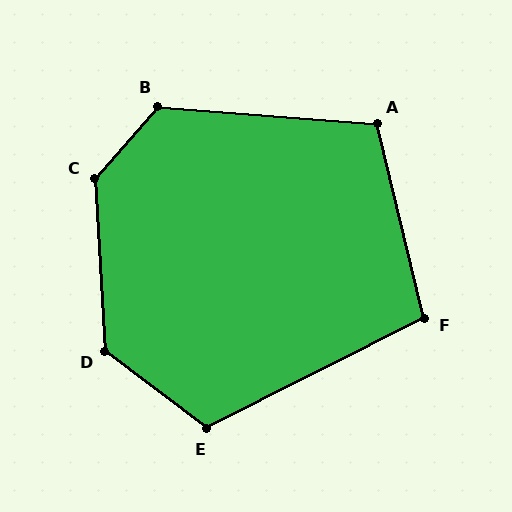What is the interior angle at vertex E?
Approximately 116 degrees (obtuse).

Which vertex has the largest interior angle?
C, at approximately 136 degrees.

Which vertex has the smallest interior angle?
F, at approximately 103 degrees.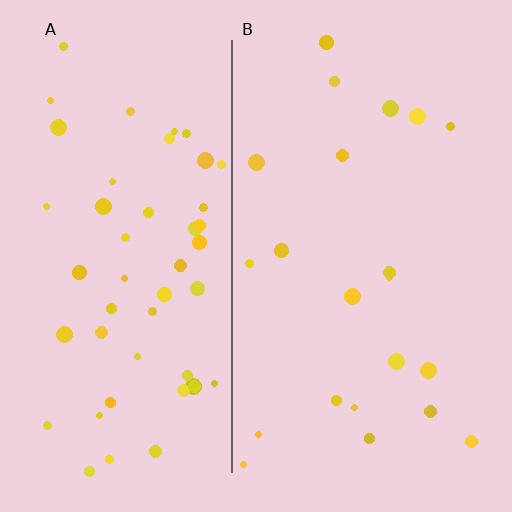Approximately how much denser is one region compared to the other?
Approximately 2.4× — region A over region B.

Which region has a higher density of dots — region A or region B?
A (the left).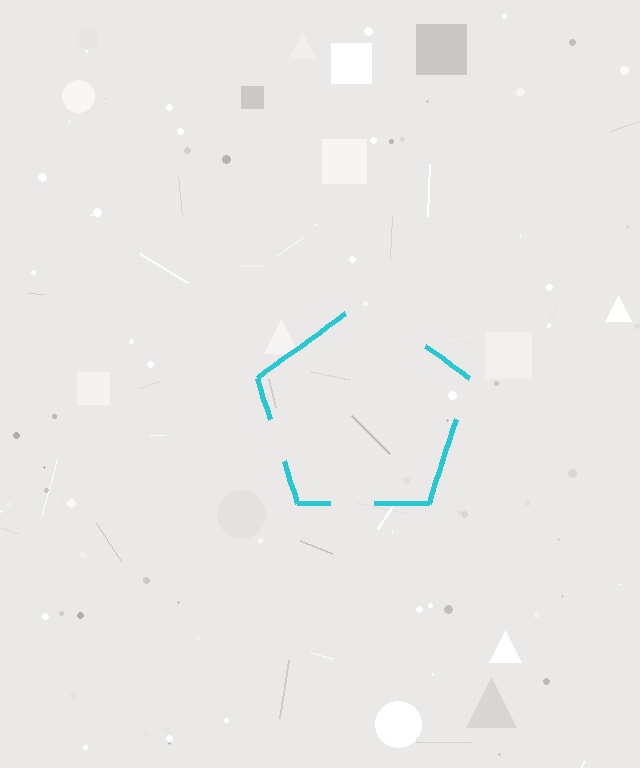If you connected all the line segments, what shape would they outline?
They would outline a pentagon.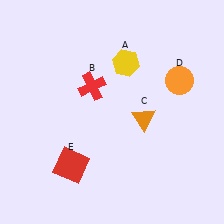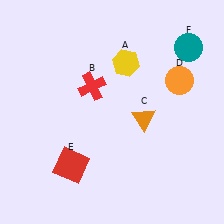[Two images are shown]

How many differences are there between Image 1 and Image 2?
There is 1 difference between the two images.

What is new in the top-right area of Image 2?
A teal circle (F) was added in the top-right area of Image 2.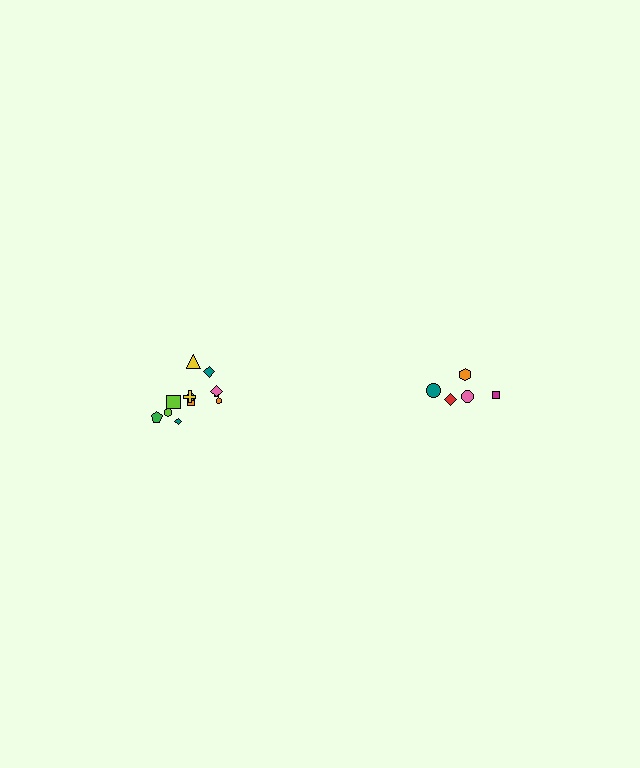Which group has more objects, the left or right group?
The left group.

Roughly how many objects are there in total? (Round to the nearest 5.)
Roughly 15 objects in total.